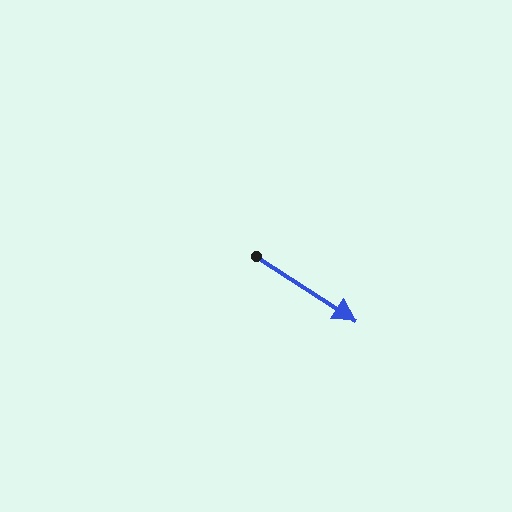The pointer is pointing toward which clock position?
Roughly 4 o'clock.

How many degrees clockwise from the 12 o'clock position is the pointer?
Approximately 123 degrees.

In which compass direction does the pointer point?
Southeast.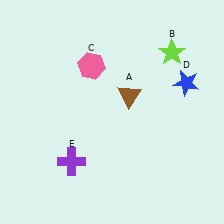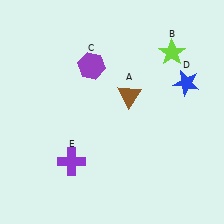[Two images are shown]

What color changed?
The hexagon (C) changed from pink in Image 1 to purple in Image 2.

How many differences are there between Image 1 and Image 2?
There is 1 difference between the two images.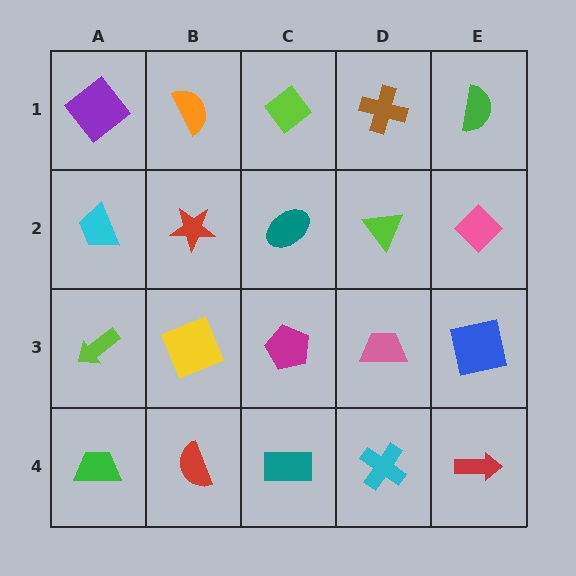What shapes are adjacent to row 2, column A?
A purple diamond (row 1, column A), a lime arrow (row 3, column A), a red star (row 2, column B).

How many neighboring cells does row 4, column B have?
3.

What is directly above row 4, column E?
A blue square.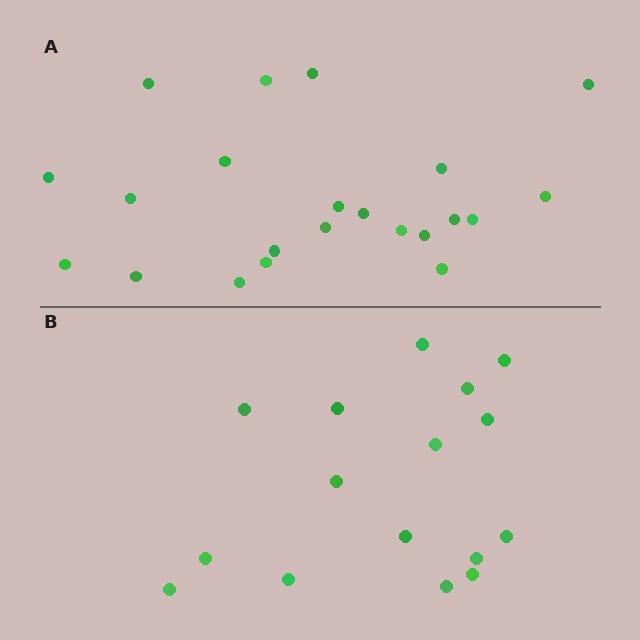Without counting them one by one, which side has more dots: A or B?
Region A (the top region) has more dots.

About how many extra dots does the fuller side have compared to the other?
Region A has about 6 more dots than region B.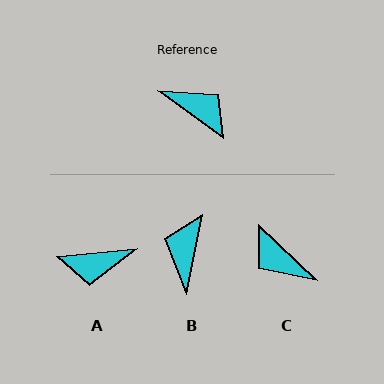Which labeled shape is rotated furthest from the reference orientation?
C, about 172 degrees away.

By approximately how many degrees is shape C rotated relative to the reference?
Approximately 172 degrees counter-clockwise.